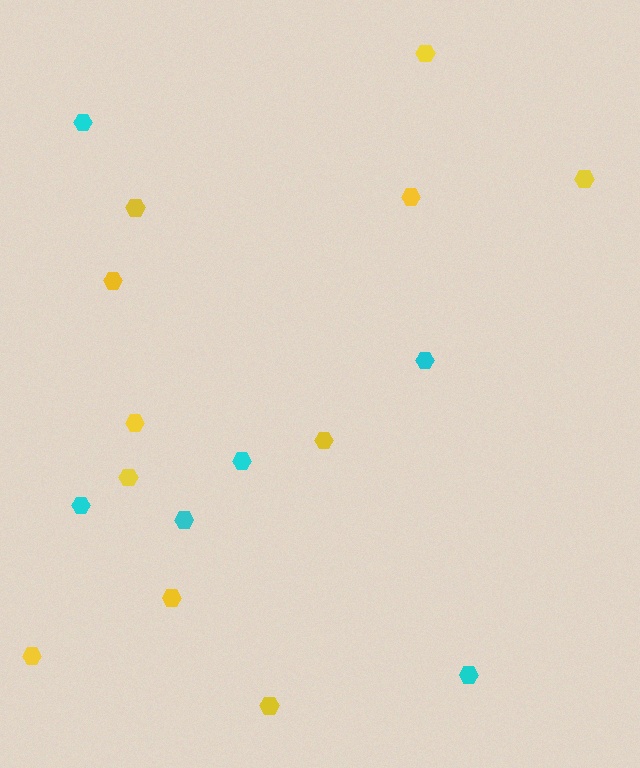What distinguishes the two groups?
There are 2 groups: one group of yellow hexagons (11) and one group of cyan hexagons (6).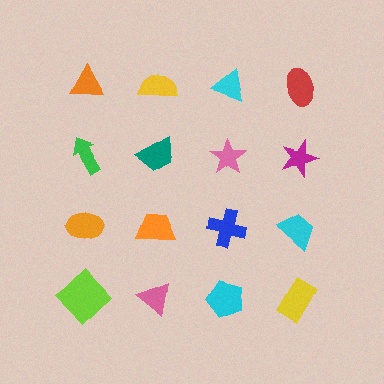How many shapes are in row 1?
4 shapes.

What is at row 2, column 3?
A pink star.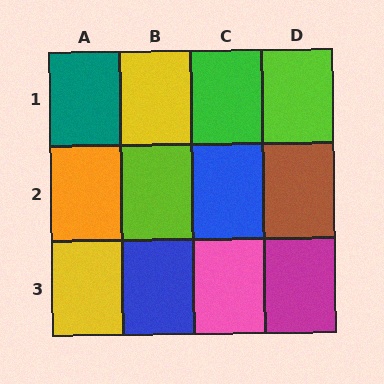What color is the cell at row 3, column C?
Pink.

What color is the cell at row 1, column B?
Yellow.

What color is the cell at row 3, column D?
Magenta.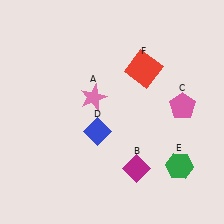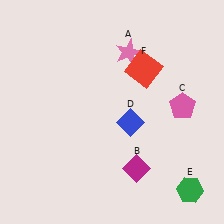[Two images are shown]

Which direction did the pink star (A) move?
The pink star (A) moved up.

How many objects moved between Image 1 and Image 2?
3 objects moved between the two images.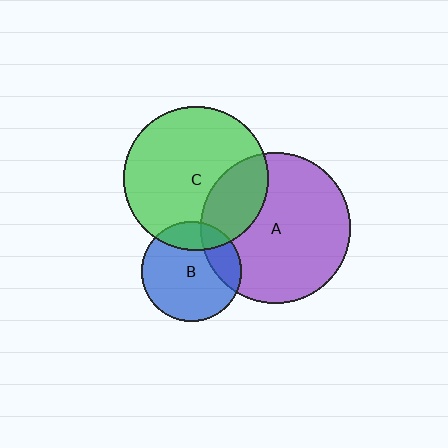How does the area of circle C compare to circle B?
Approximately 2.1 times.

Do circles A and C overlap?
Yes.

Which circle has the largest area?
Circle A (purple).